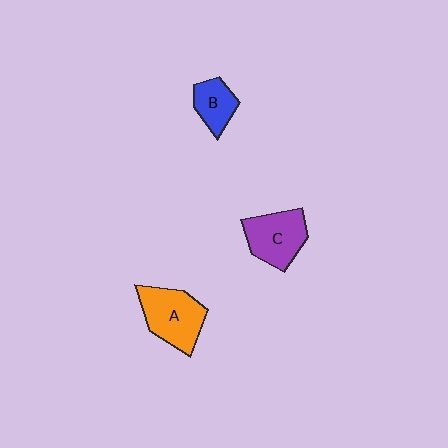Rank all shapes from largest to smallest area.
From largest to smallest: A (orange), C (purple), B (blue).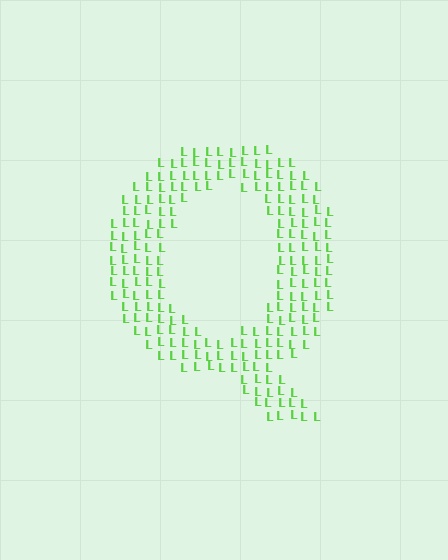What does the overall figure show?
The overall figure shows the letter Q.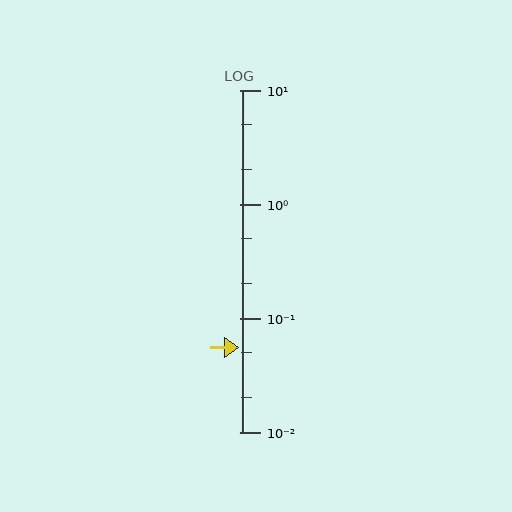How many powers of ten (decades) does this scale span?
The scale spans 3 decades, from 0.01 to 10.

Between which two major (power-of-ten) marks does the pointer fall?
The pointer is between 0.01 and 0.1.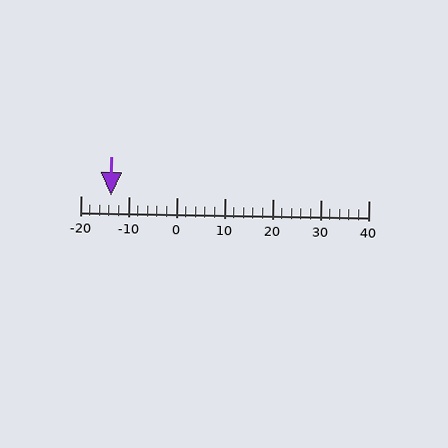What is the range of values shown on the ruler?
The ruler shows values from -20 to 40.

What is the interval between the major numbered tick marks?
The major tick marks are spaced 10 units apart.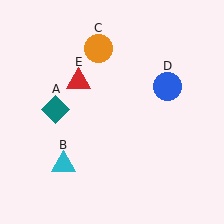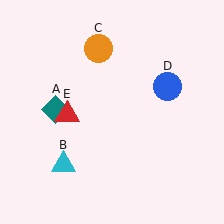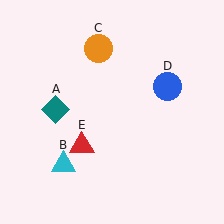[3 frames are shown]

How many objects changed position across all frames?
1 object changed position: red triangle (object E).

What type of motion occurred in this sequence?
The red triangle (object E) rotated counterclockwise around the center of the scene.